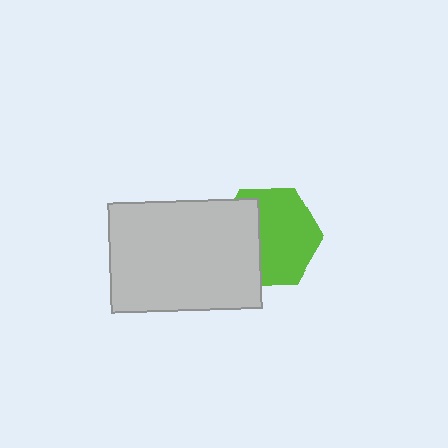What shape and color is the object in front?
The object in front is a light gray rectangle.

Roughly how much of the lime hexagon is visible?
About half of it is visible (roughly 63%).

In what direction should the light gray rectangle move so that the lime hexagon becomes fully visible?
The light gray rectangle should move left. That is the shortest direction to clear the overlap and leave the lime hexagon fully visible.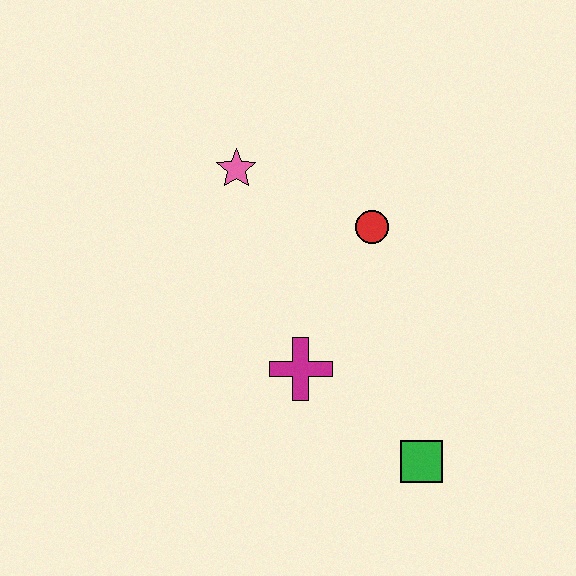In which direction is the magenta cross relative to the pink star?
The magenta cross is below the pink star.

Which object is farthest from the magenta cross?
The pink star is farthest from the magenta cross.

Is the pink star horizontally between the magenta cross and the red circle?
No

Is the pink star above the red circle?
Yes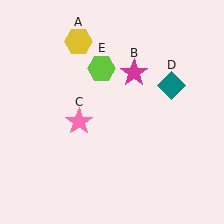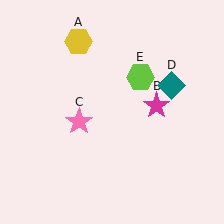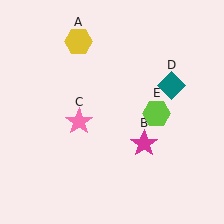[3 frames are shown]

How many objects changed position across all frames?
2 objects changed position: magenta star (object B), lime hexagon (object E).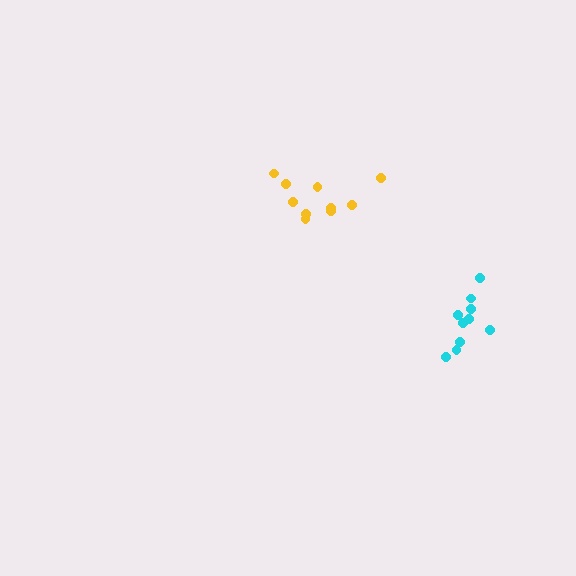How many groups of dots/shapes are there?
There are 2 groups.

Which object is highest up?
The yellow cluster is topmost.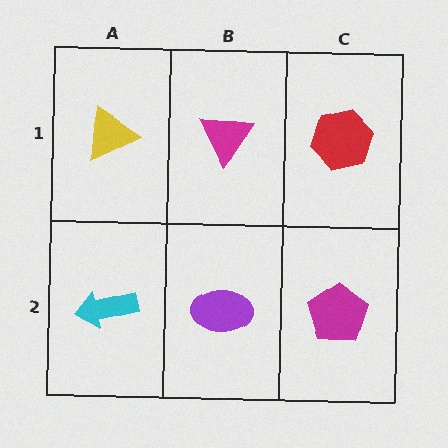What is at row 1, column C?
A red hexagon.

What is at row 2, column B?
A purple ellipse.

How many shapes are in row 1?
3 shapes.